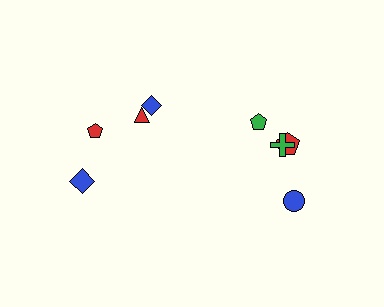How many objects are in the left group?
There are 3 objects.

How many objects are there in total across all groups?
There are 8 objects.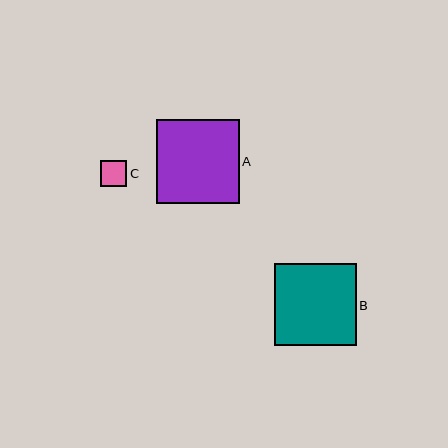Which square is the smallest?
Square C is the smallest with a size of approximately 26 pixels.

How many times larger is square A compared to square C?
Square A is approximately 3.2 times the size of square C.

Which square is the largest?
Square A is the largest with a size of approximately 83 pixels.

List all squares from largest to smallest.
From largest to smallest: A, B, C.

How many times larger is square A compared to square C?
Square A is approximately 3.2 times the size of square C.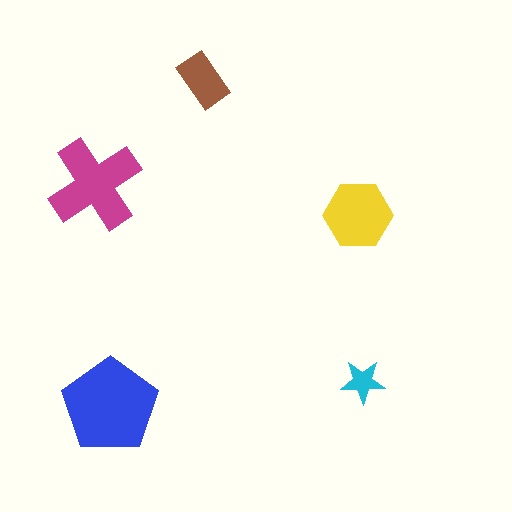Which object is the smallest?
The cyan star.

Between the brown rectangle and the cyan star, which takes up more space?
The brown rectangle.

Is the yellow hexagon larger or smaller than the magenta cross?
Smaller.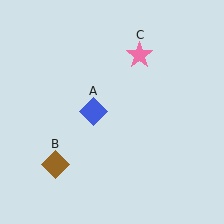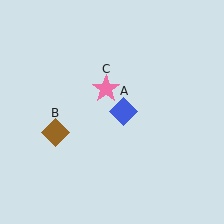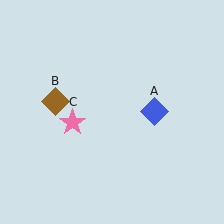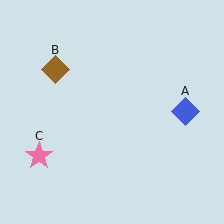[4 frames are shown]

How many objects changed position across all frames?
3 objects changed position: blue diamond (object A), brown diamond (object B), pink star (object C).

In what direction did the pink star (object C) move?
The pink star (object C) moved down and to the left.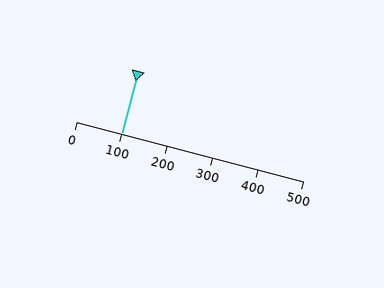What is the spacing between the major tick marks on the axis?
The major ticks are spaced 100 apart.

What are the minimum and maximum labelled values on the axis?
The axis runs from 0 to 500.